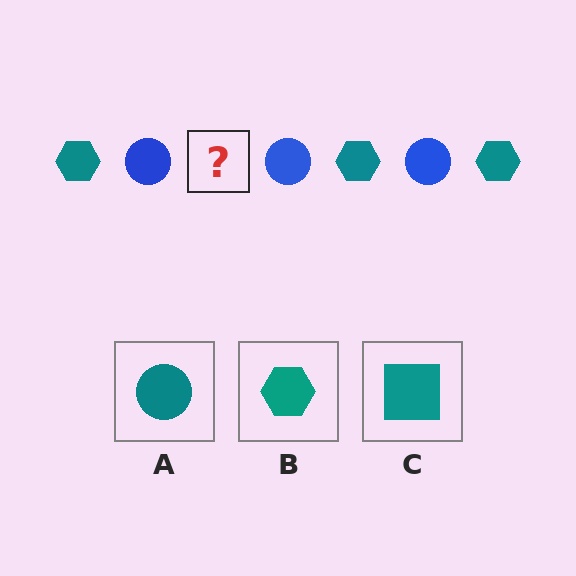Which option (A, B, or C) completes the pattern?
B.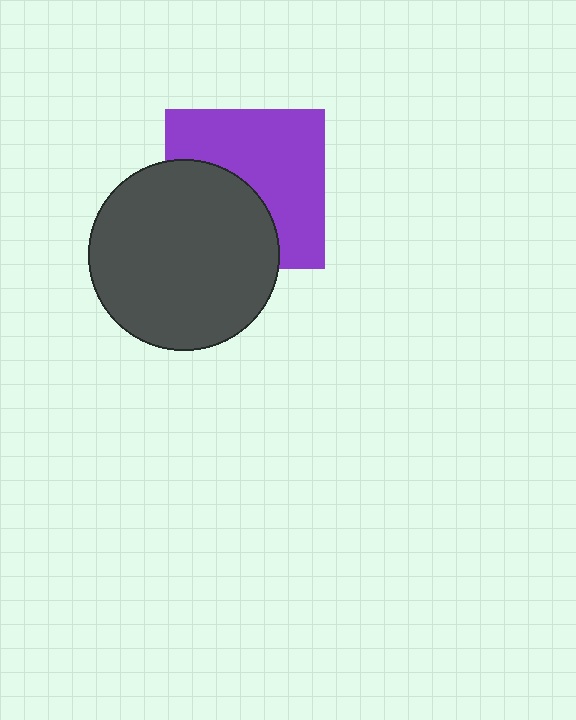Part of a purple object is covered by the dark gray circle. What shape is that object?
It is a square.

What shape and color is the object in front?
The object in front is a dark gray circle.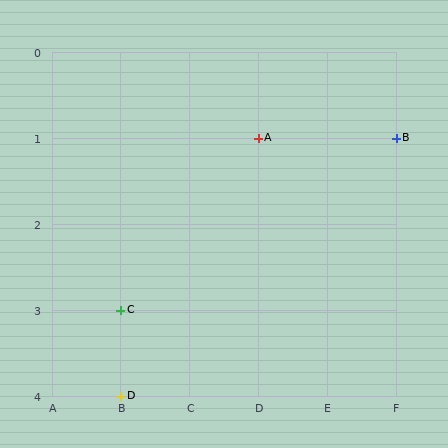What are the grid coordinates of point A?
Point A is at grid coordinates (D, 1).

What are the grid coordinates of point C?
Point C is at grid coordinates (B, 3).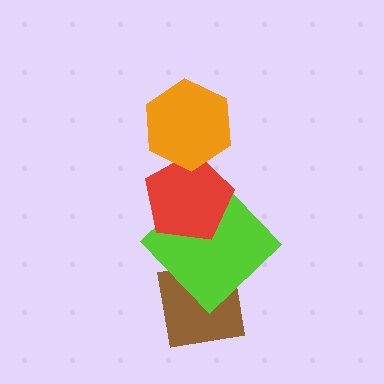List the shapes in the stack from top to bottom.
From top to bottom: the orange hexagon, the red pentagon, the lime diamond, the brown square.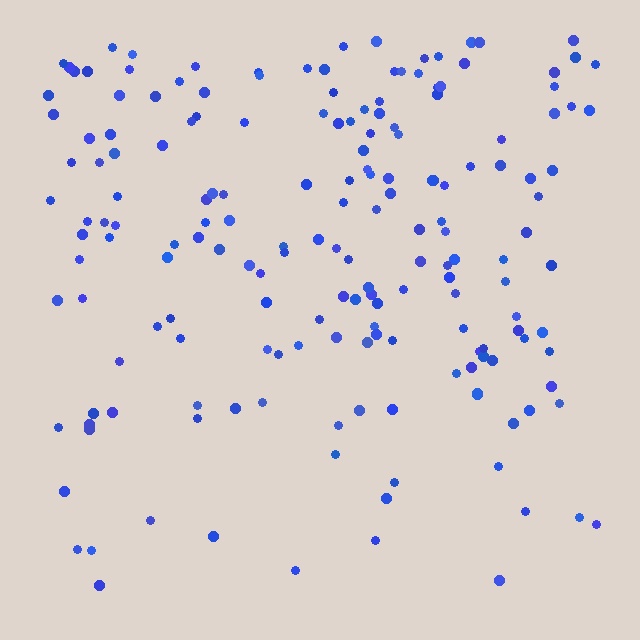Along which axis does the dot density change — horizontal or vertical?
Vertical.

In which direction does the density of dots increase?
From bottom to top, with the top side densest.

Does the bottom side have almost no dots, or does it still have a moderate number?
Still a moderate number, just noticeably fewer than the top.